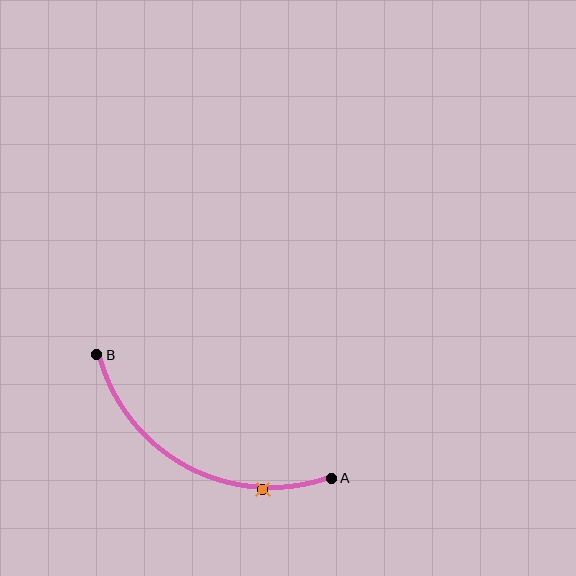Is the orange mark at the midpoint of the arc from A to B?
No. The orange mark lies on the arc but is closer to endpoint A. The arc midpoint would be at the point on the curve equidistant along the arc from both A and B.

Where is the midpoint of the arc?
The arc midpoint is the point on the curve farthest from the straight line joining A and B. It sits below that line.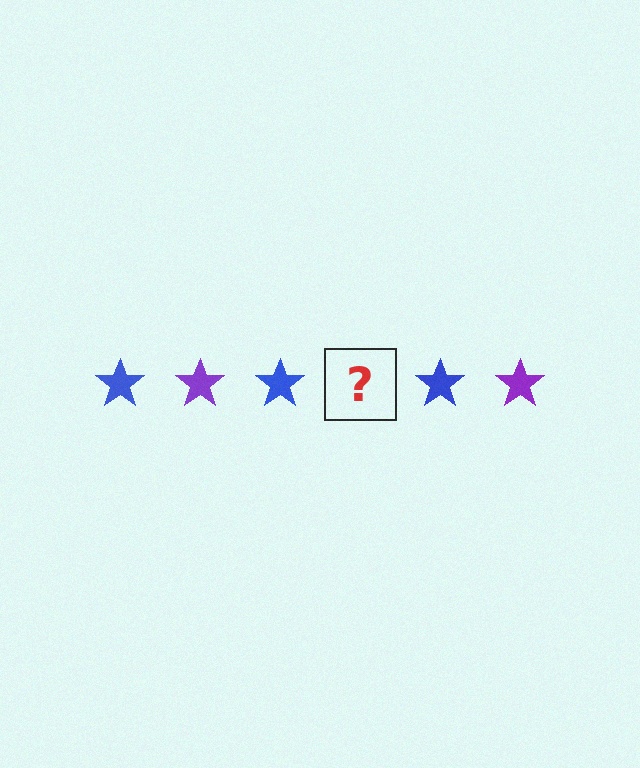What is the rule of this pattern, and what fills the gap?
The rule is that the pattern cycles through blue, purple stars. The gap should be filled with a purple star.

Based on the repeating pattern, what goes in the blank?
The blank should be a purple star.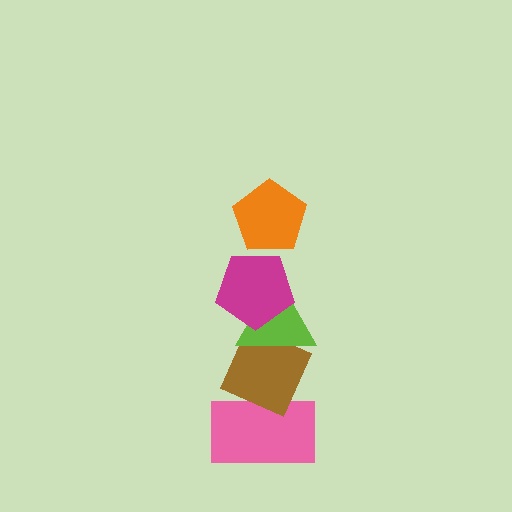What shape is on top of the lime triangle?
The magenta pentagon is on top of the lime triangle.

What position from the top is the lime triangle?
The lime triangle is 3rd from the top.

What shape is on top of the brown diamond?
The lime triangle is on top of the brown diamond.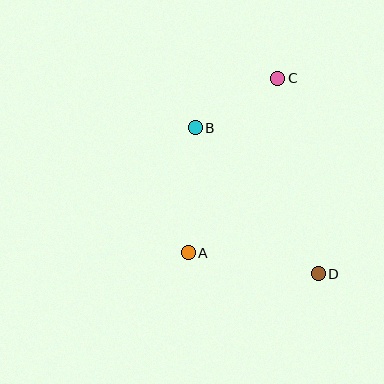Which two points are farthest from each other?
Points C and D are farthest from each other.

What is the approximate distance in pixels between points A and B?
The distance between A and B is approximately 126 pixels.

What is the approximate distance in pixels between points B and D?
The distance between B and D is approximately 191 pixels.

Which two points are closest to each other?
Points B and C are closest to each other.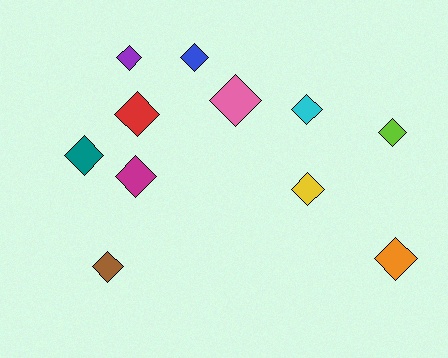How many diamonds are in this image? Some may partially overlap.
There are 11 diamonds.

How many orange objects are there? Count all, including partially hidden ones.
There is 1 orange object.